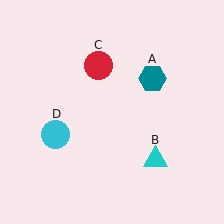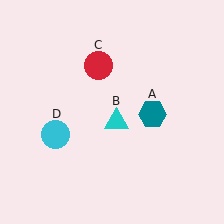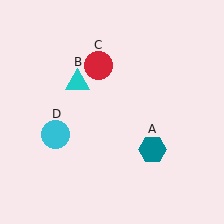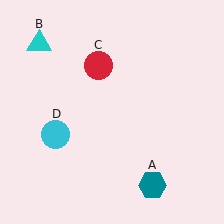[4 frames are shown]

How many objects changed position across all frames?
2 objects changed position: teal hexagon (object A), cyan triangle (object B).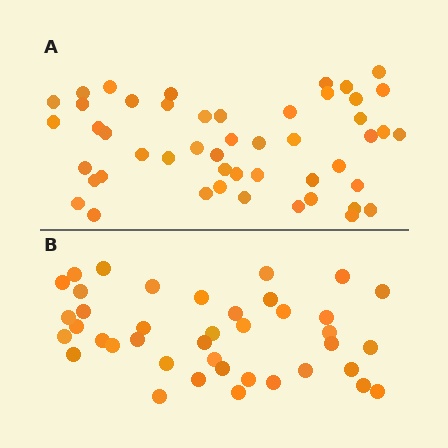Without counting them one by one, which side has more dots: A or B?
Region A (the top region) has more dots.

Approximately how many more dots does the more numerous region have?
Region A has roughly 8 or so more dots than region B.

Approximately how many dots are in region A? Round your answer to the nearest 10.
About 50 dots. (The exact count is 49, which rounds to 50.)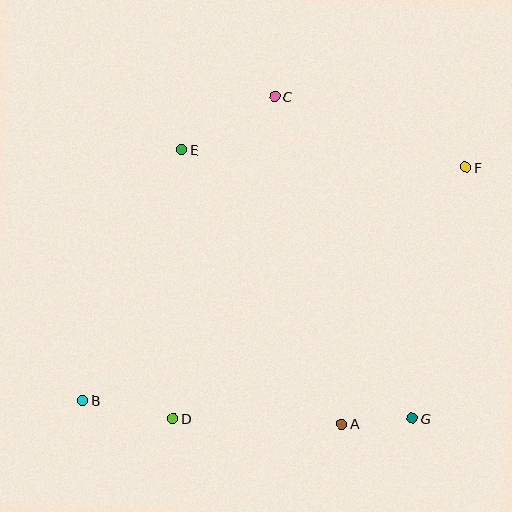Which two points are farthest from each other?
Points B and F are farthest from each other.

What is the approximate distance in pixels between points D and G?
The distance between D and G is approximately 239 pixels.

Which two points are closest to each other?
Points A and G are closest to each other.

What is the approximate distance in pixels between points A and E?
The distance between A and E is approximately 317 pixels.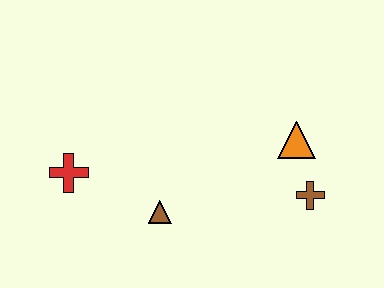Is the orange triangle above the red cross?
Yes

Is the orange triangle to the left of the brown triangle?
No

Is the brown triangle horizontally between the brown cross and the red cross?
Yes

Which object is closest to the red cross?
The brown triangle is closest to the red cross.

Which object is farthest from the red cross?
The brown cross is farthest from the red cross.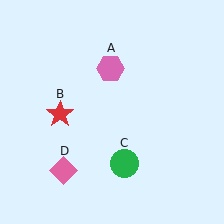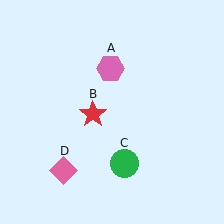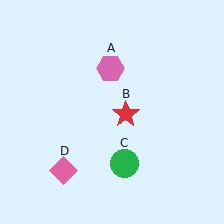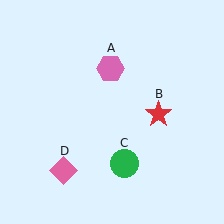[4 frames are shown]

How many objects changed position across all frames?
1 object changed position: red star (object B).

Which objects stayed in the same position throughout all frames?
Pink hexagon (object A) and green circle (object C) and pink diamond (object D) remained stationary.